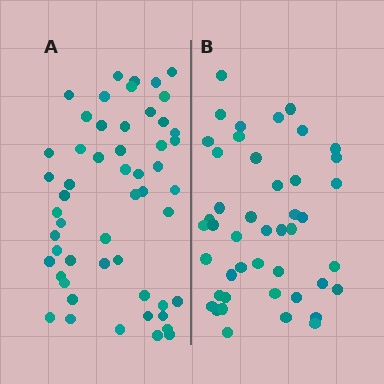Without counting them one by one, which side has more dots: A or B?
Region A (the left region) has more dots.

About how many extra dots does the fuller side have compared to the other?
Region A has roughly 8 or so more dots than region B.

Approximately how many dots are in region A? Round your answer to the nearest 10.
About 50 dots. (The exact count is 53, which rounds to 50.)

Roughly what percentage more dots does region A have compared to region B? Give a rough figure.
About 20% more.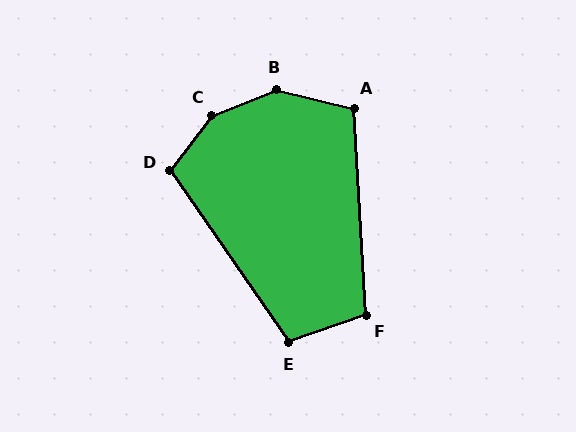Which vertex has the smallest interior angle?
E, at approximately 105 degrees.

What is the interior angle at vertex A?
Approximately 107 degrees (obtuse).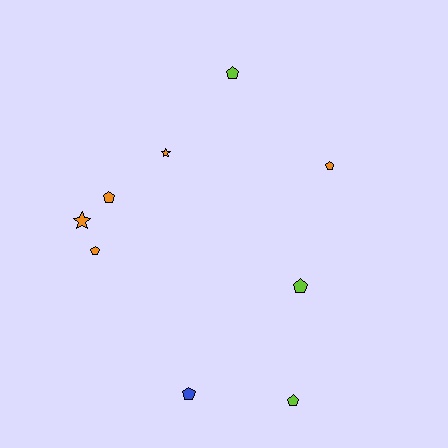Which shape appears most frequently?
Pentagon, with 7 objects.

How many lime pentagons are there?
There are 3 lime pentagons.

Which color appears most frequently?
Orange, with 5 objects.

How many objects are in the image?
There are 9 objects.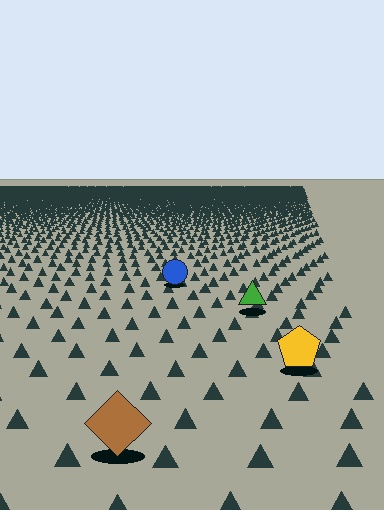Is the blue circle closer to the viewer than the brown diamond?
No. The brown diamond is closer — you can tell from the texture gradient: the ground texture is coarser near it.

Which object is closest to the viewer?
The brown diamond is closest. The texture marks near it are larger and more spread out.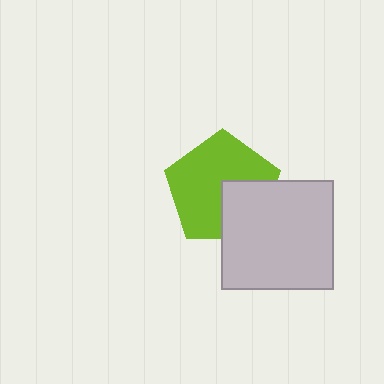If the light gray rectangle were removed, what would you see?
You would see the complete lime pentagon.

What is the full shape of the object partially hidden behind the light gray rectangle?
The partially hidden object is a lime pentagon.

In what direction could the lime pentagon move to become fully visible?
The lime pentagon could move toward the upper-left. That would shift it out from behind the light gray rectangle entirely.